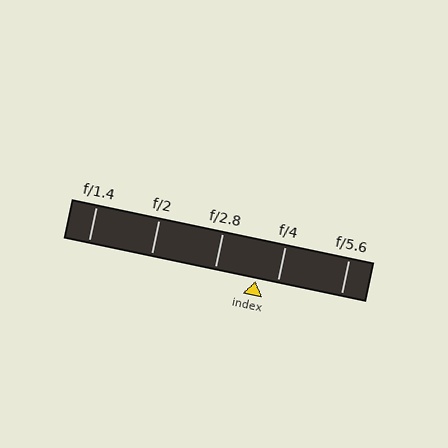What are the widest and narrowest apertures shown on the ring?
The widest aperture shown is f/1.4 and the narrowest is f/5.6.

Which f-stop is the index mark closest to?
The index mark is closest to f/4.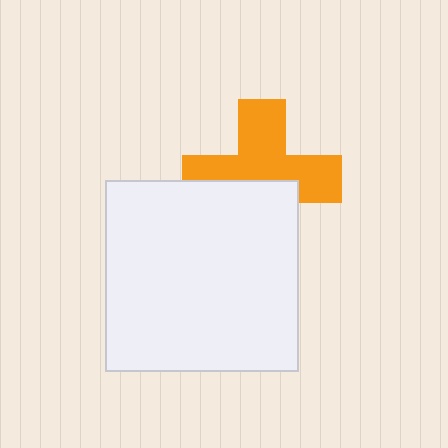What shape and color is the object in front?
The object in front is a white rectangle.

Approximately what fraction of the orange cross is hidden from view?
Roughly 42% of the orange cross is hidden behind the white rectangle.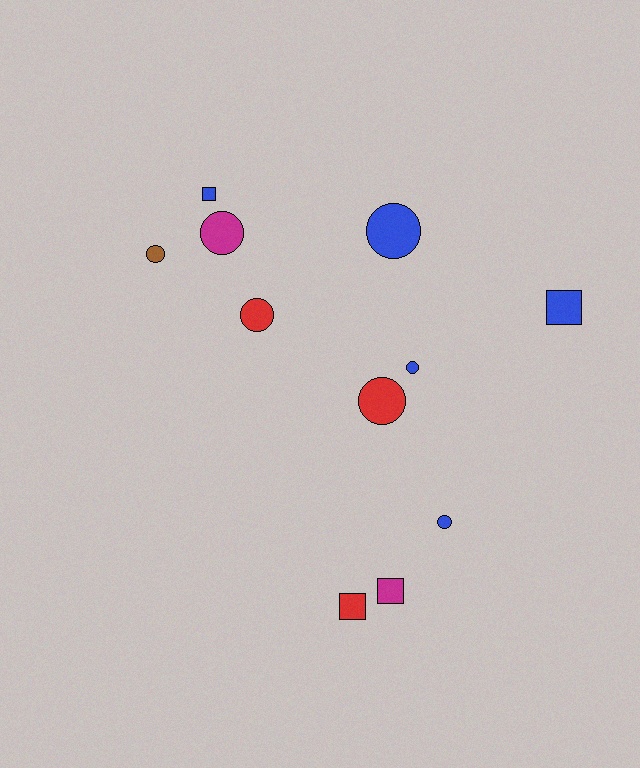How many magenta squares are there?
There is 1 magenta square.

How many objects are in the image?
There are 11 objects.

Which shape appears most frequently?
Circle, with 7 objects.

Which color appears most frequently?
Blue, with 5 objects.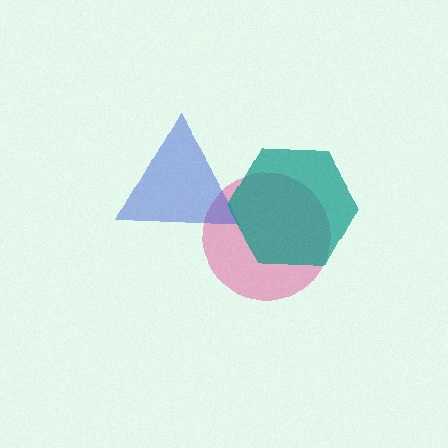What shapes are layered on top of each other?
The layered shapes are: a pink circle, a blue triangle, a teal hexagon.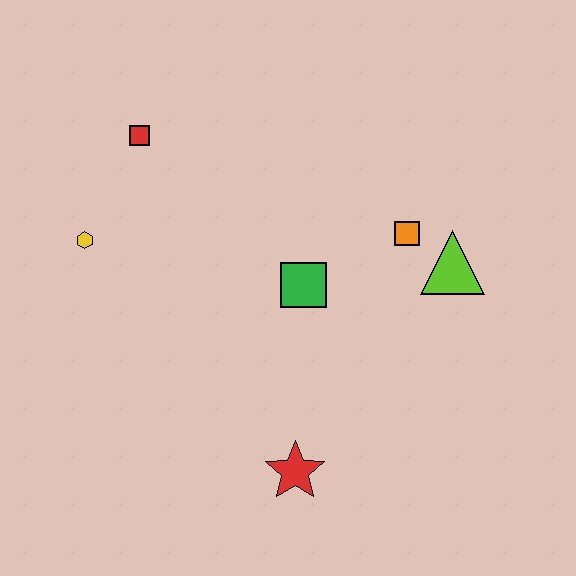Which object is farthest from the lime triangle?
The yellow hexagon is farthest from the lime triangle.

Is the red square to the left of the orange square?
Yes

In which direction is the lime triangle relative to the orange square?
The lime triangle is to the right of the orange square.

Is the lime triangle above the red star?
Yes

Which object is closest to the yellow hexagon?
The red square is closest to the yellow hexagon.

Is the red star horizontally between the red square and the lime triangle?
Yes